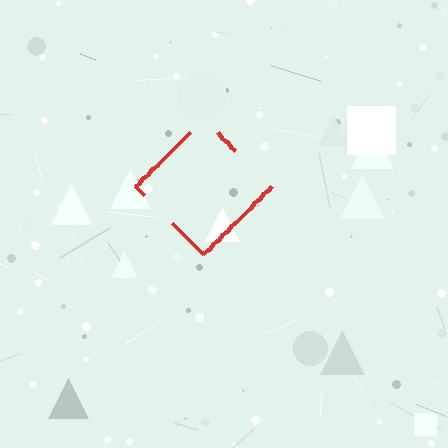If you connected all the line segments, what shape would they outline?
They would outline a diamond.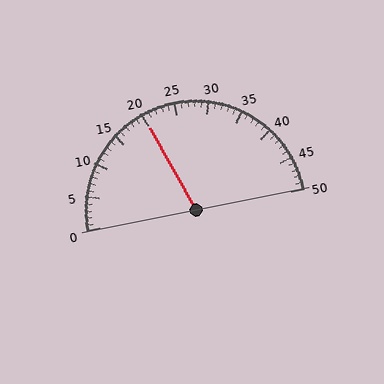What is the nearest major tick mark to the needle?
The nearest major tick mark is 20.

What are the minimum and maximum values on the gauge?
The gauge ranges from 0 to 50.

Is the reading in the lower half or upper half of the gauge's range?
The reading is in the lower half of the range (0 to 50).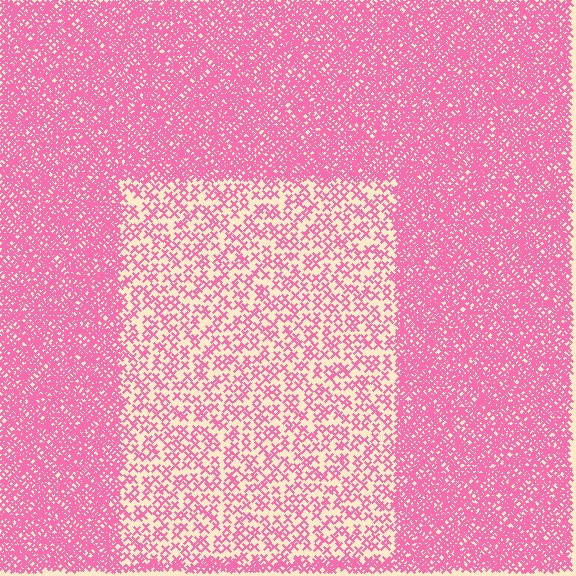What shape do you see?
I see a rectangle.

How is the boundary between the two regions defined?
The boundary is defined by a change in element density (approximately 2.8x ratio). All elements are the same color, size, and shape.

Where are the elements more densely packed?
The elements are more densely packed outside the rectangle boundary.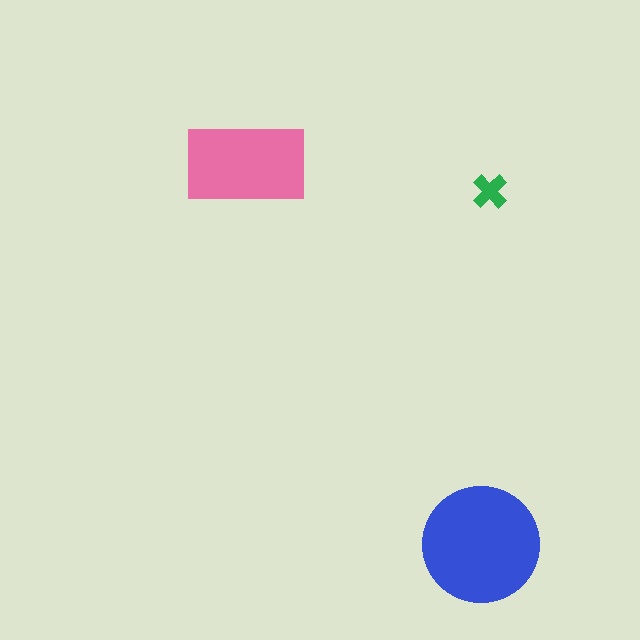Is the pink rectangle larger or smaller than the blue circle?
Smaller.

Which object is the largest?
The blue circle.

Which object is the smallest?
The green cross.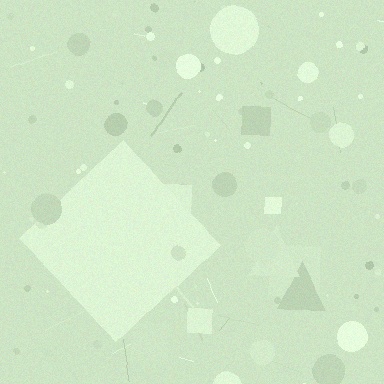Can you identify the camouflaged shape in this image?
The camouflaged shape is a diamond.